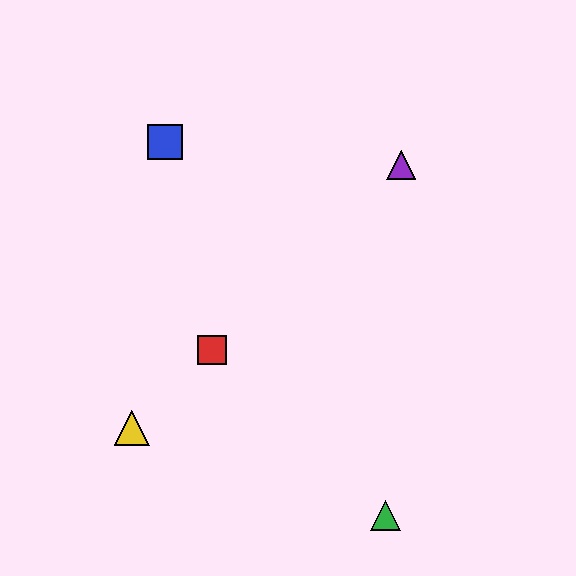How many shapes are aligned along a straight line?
3 shapes (the red square, the yellow triangle, the purple triangle) are aligned along a straight line.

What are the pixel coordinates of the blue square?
The blue square is at (165, 142).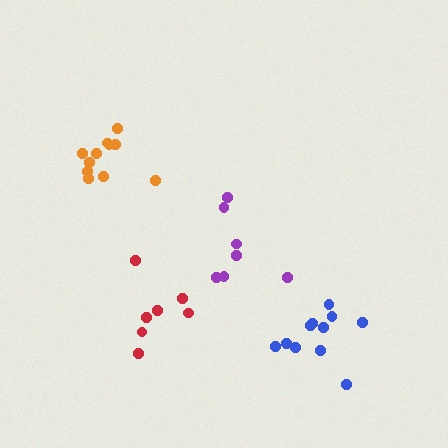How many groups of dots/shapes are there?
There are 4 groups.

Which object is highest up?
The orange cluster is topmost.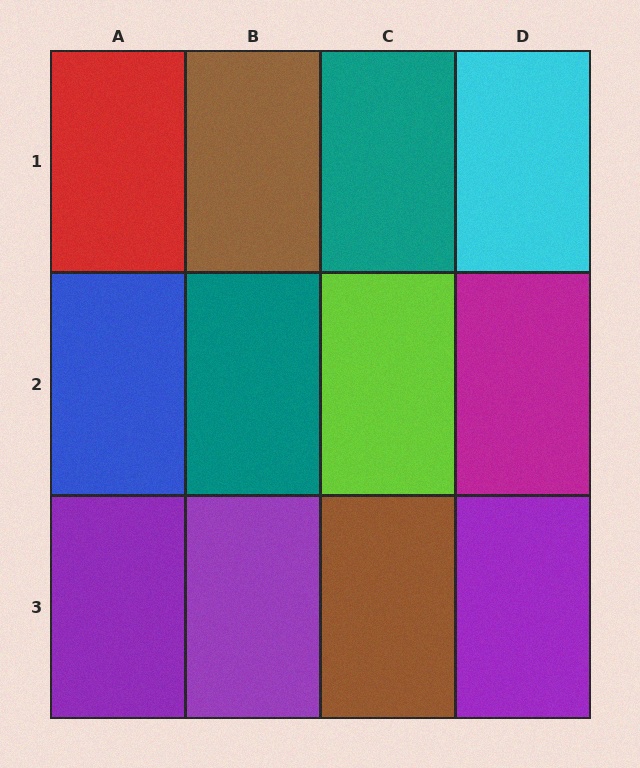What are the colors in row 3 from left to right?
Purple, purple, brown, purple.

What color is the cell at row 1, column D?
Cyan.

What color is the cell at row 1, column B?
Brown.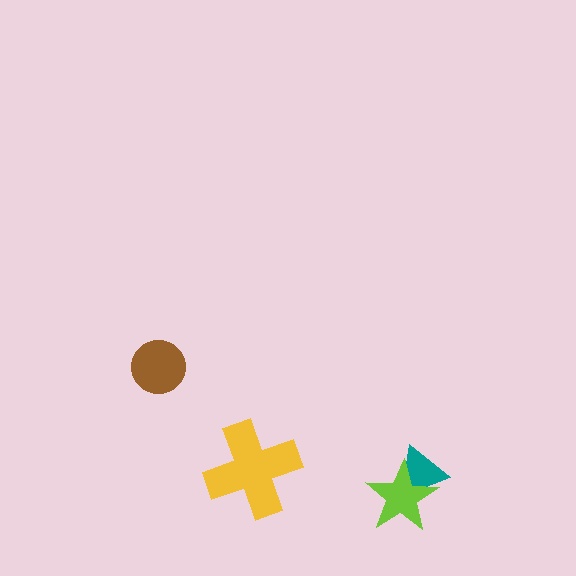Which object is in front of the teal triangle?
The lime star is in front of the teal triangle.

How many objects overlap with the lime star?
1 object overlaps with the lime star.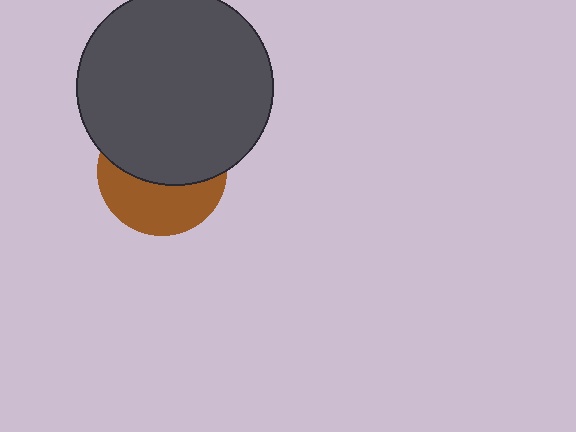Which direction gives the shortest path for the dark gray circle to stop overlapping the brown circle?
Moving up gives the shortest separation.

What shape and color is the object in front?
The object in front is a dark gray circle.